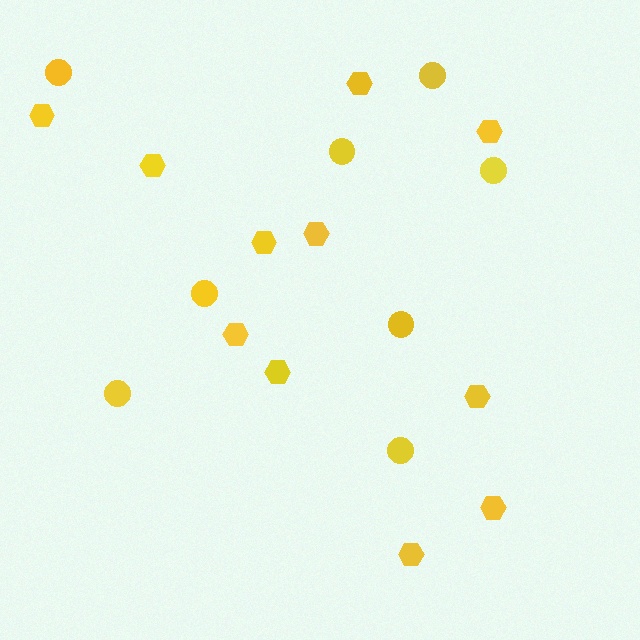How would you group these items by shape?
There are 2 groups: one group of hexagons (11) and one group of circles (8).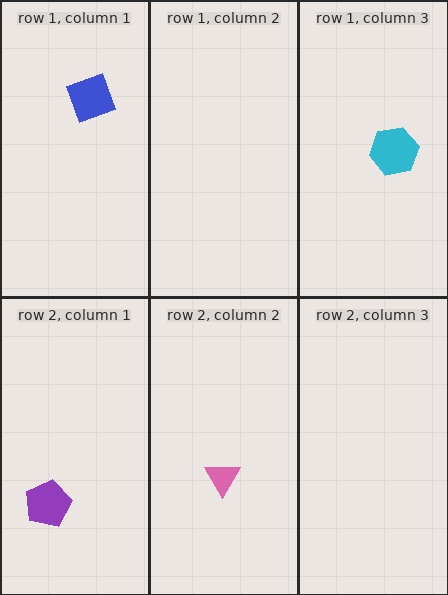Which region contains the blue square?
The row 1, column 1 region.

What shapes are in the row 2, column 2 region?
The pink triangle.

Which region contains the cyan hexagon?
The row 1, column 3 region.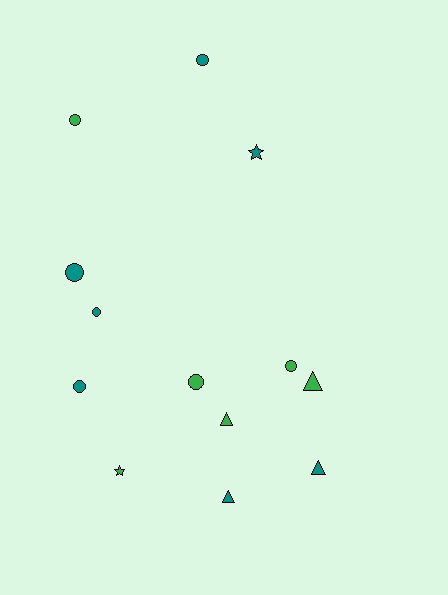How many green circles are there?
There are 3 green circles.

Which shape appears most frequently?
Circle, with 7 objects.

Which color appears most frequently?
Teal, with 7 objects.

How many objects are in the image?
There are 13 objects.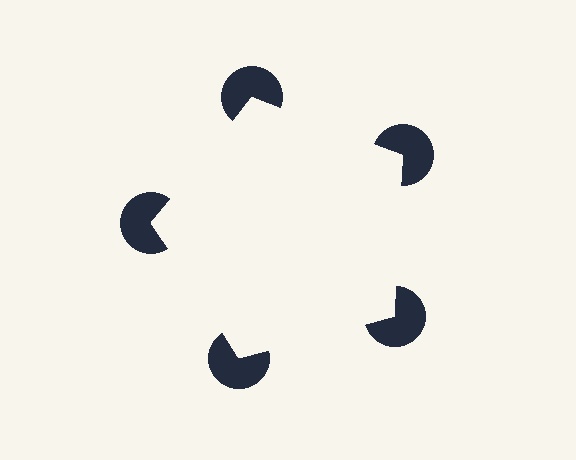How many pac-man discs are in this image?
There are 5 — one at each vertex of the illusory pentagon.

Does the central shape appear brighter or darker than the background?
It typically appears slightly brighter than the background, even though no actual brightness change is drawn.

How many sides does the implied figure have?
5 sides.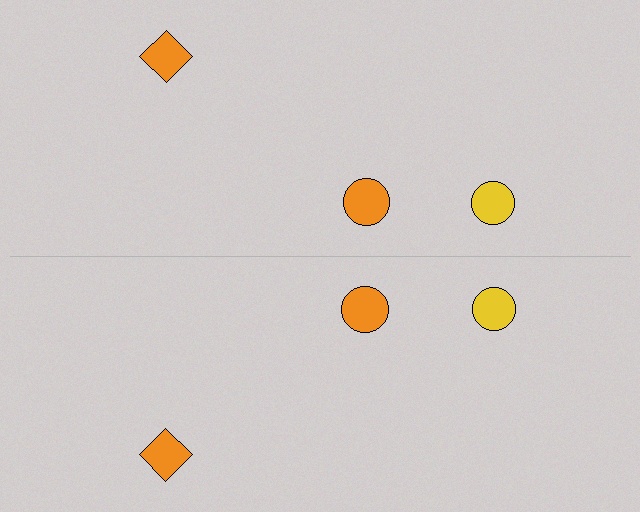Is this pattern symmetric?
Yes, this pattern has bilateral (reflection) symmetry.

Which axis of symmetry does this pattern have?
The pattern has a horizontal axis of symmetry running through the center of the image.